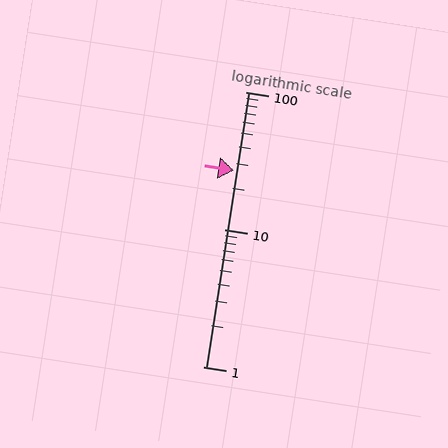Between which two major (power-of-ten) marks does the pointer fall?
The pointer is between 10 and 100.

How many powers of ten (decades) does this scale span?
The scale spans 2 decades, from 1 to 100.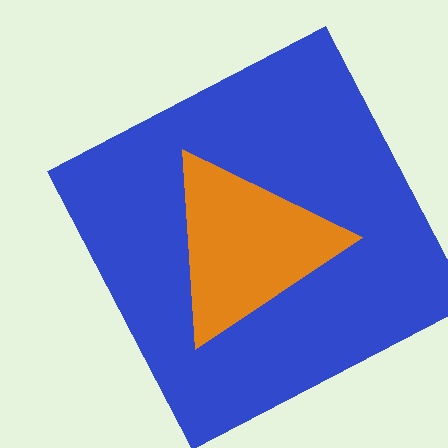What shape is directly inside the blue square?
The orange triangle.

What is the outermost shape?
The blue square.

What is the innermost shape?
The orange triangle.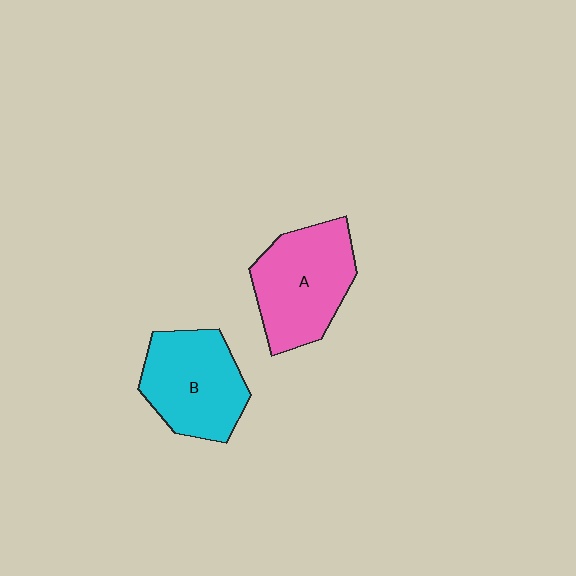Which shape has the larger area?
Shape A (pink).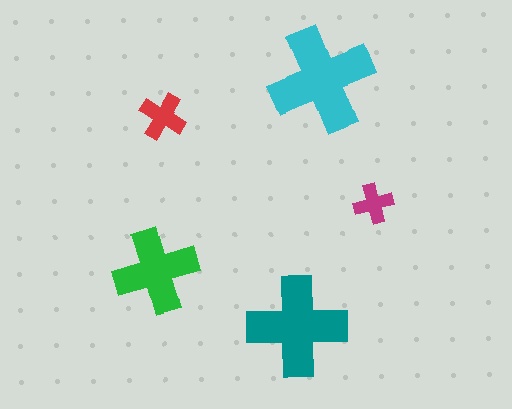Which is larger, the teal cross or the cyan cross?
The cyan one.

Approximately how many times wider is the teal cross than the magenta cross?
About 2.5 times wider.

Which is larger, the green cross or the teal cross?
The teal one.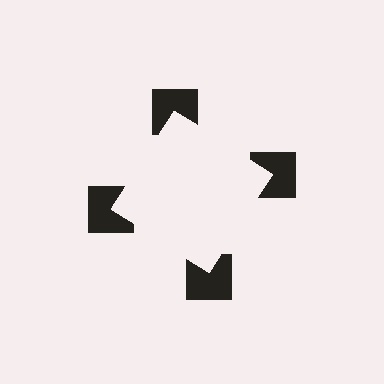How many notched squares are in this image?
There are 4 — one at each vertex of the illusory square.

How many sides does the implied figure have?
4 sides.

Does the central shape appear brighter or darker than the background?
It typically appears slightly brighter than the background, even though no actual brightness change is drawn.